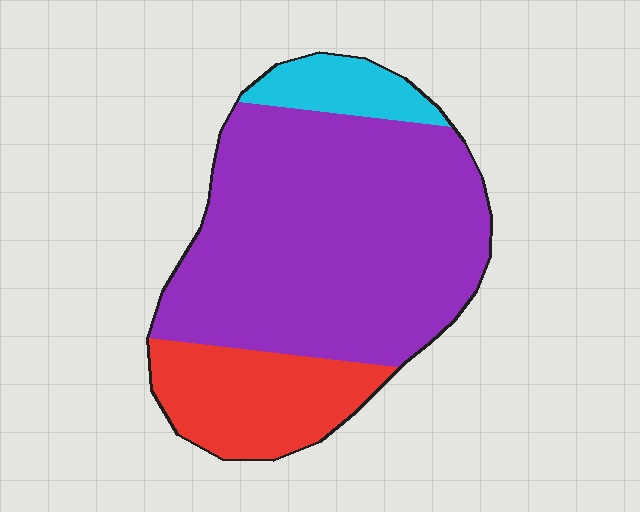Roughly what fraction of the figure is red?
Red takes up about one fifth (1/5) of the figure.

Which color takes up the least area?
Cyan, at roughly 10%.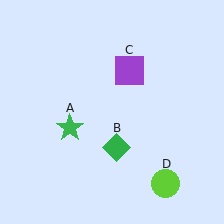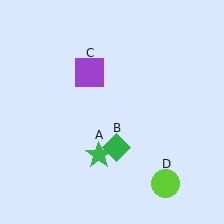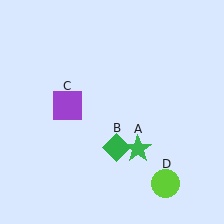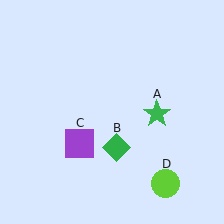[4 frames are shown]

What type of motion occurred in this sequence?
The green star (object A), purple square (object C) rotated counterclockwise around the center of the scene.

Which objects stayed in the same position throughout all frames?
Green diamond (object B) and lime circle (object D) remained stationary.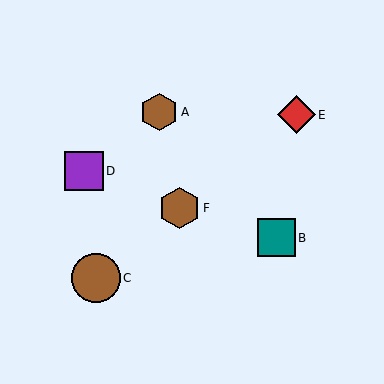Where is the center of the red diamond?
The center of the red diamond is at (296, 115).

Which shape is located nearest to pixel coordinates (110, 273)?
The brown circle (labeled C) at (96, 278) is nearest to that location.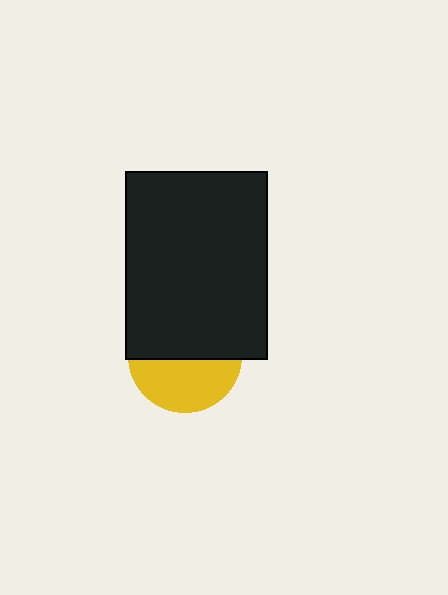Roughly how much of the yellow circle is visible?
About half of it is visible (roughly 46%).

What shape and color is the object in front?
The object in front is a black rectangle.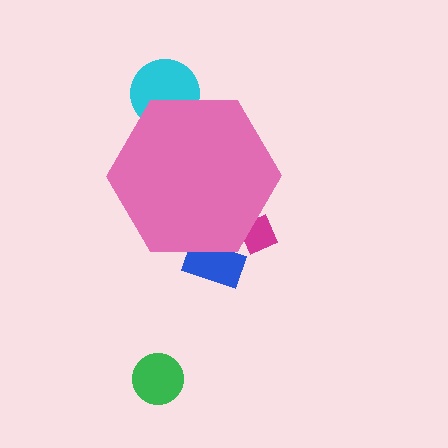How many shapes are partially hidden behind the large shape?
3 shapes are partially hidden.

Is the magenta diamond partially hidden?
Yes, the magenta diamond is partially hidden behind the pink hexagon.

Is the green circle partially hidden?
No, the green circle is fully visible.